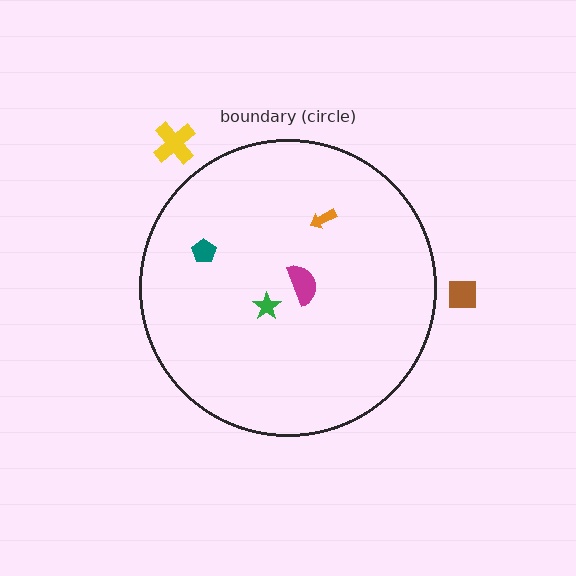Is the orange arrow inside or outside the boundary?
Inside.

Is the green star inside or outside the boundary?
Inside.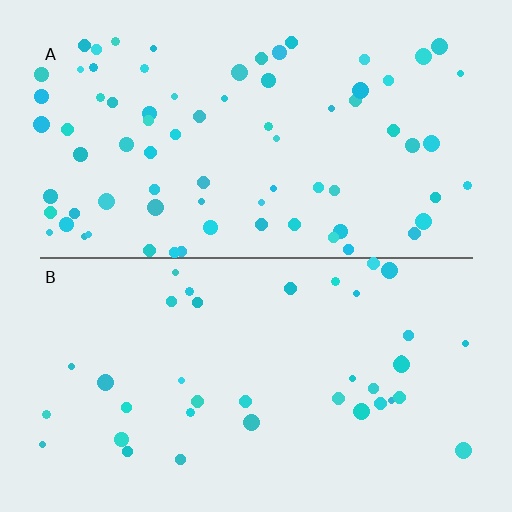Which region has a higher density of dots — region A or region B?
A (the top).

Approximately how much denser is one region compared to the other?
Approximately 2.0× — region A over region B.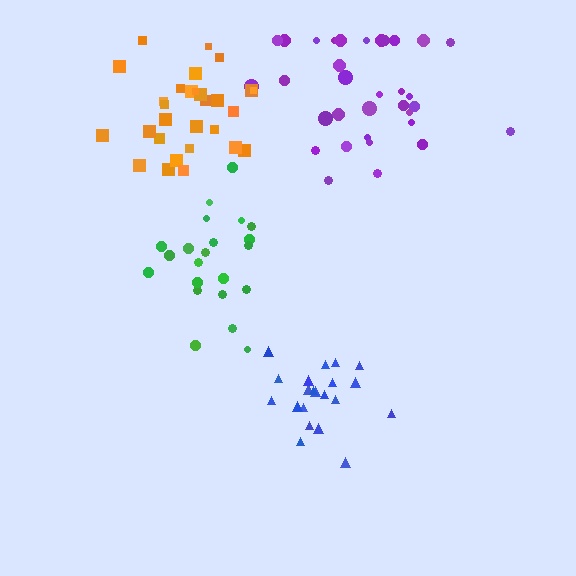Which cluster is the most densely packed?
Blue.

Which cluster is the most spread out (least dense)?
Purple.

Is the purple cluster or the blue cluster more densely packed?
Blue.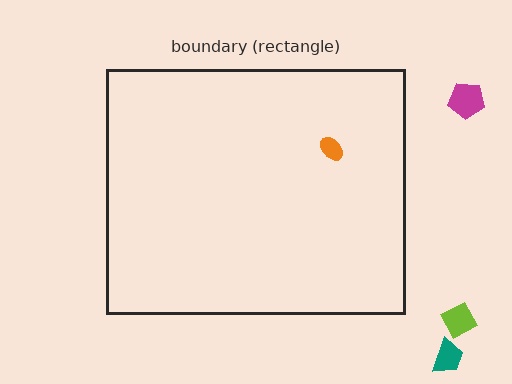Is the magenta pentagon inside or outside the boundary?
Outside.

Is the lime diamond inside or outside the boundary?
Outside.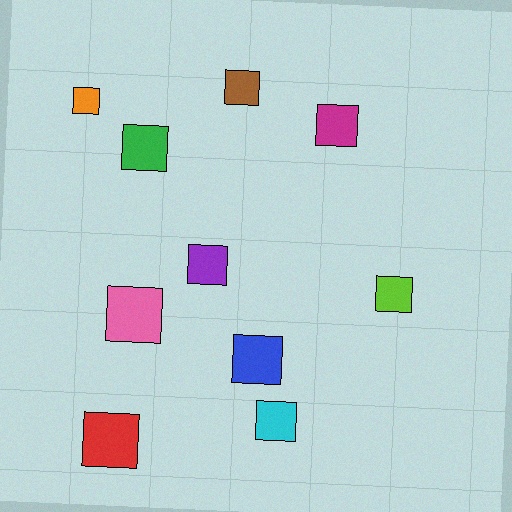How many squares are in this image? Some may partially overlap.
There are 10 squares.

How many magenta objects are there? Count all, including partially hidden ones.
There is 1 magenta object.